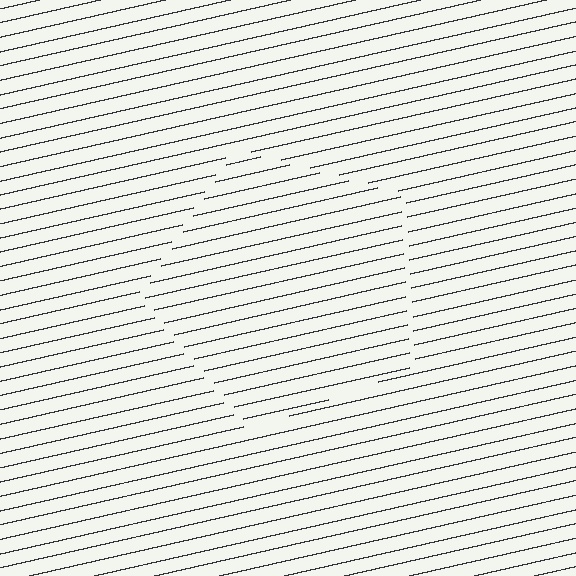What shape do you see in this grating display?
An illusory pentagon. The interior of the shape contains the same grating, shifted by half a period — the contour is defined by the phase discontinuity where line-ends from the inner and outer gratings abut.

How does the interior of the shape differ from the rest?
The interior of the shape contains the same grating, shifted by half a period — the contour is defined by the phase discontinuity where line-ends from the inner and outer gratings abut.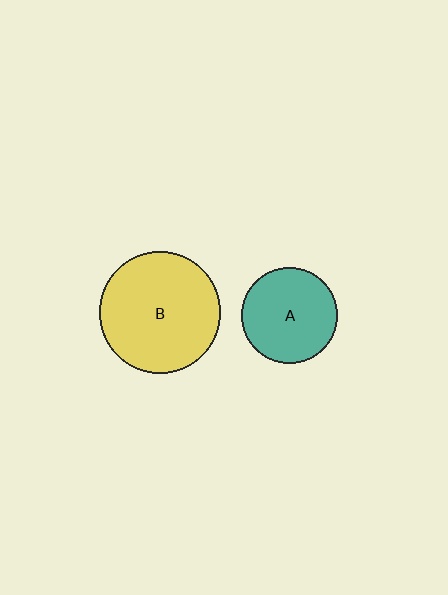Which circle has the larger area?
Circle B (yellow).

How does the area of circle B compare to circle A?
Approximately 1.6 times.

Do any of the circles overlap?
No, none of the circles overlap.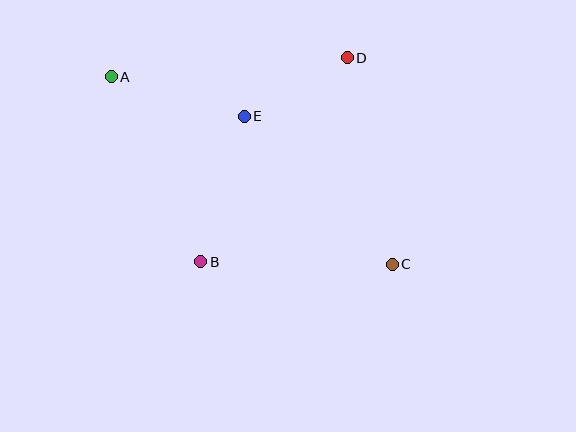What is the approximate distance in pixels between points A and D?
The distance between A and D is approximately 237 pixels.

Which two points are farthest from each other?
Points A and C are farthest from each other.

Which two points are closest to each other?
Points D and E are closest to each other.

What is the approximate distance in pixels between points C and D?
The distance between C and D is approximately 211 pixels.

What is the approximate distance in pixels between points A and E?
The distance between A and E is approximately 139 pixels.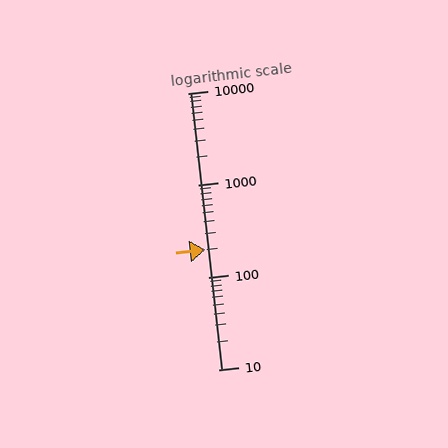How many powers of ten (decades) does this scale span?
The scale spans 3 decades, from 10 to 10000.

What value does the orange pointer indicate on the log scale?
The pointer indicates approximately 200.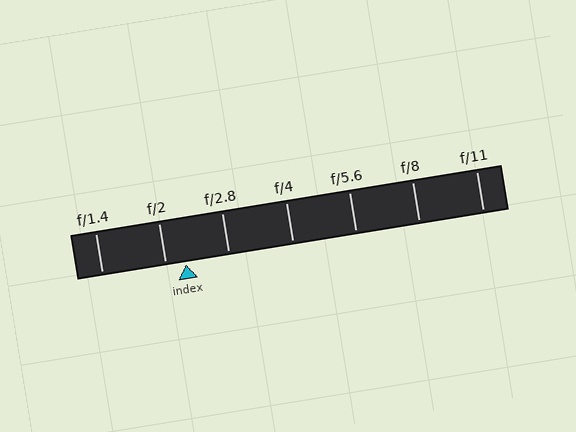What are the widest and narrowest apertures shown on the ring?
The widest aperture shown is f/1.4 and the narrowest is f/11.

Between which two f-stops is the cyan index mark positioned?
The index mark is between f/2 and f/2.8.